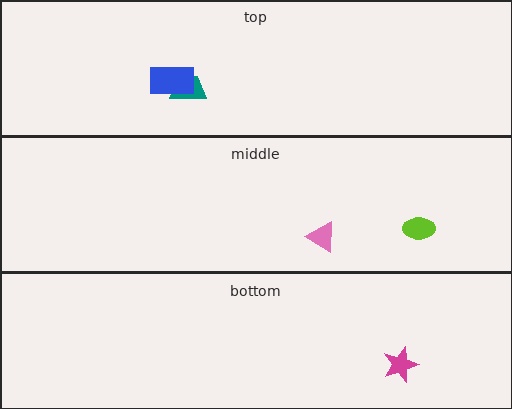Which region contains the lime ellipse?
The middle region.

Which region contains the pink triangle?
The middle region.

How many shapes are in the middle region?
2.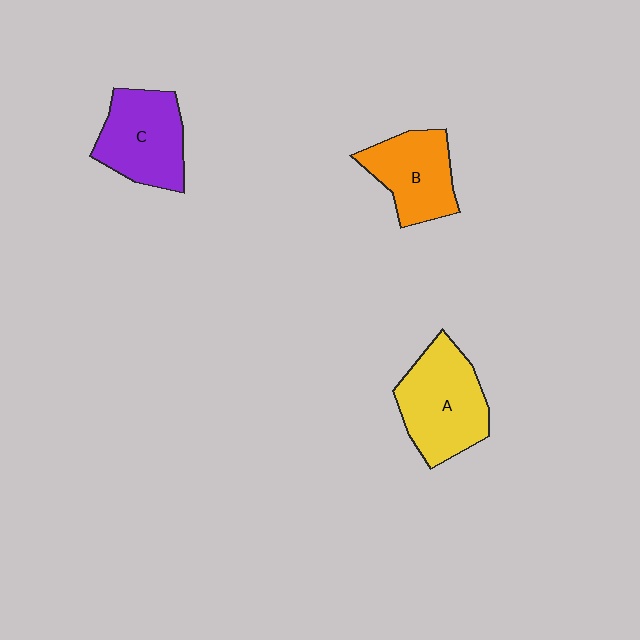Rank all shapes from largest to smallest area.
From largest to smallest: A (yellow), C (purple), B (orange).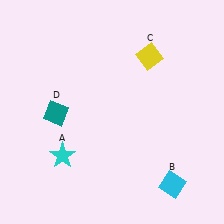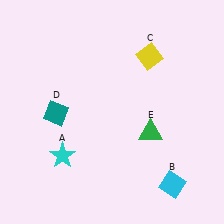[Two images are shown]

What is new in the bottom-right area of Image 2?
A green triangle (E) was added in the bottom-right area of Image 2.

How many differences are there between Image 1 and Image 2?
There is 1 difference between the two images.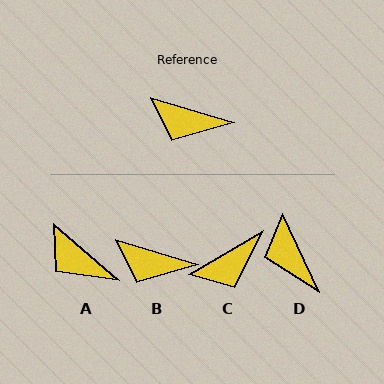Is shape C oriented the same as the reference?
No, it is off by about 47 degrees.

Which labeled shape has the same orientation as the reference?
B.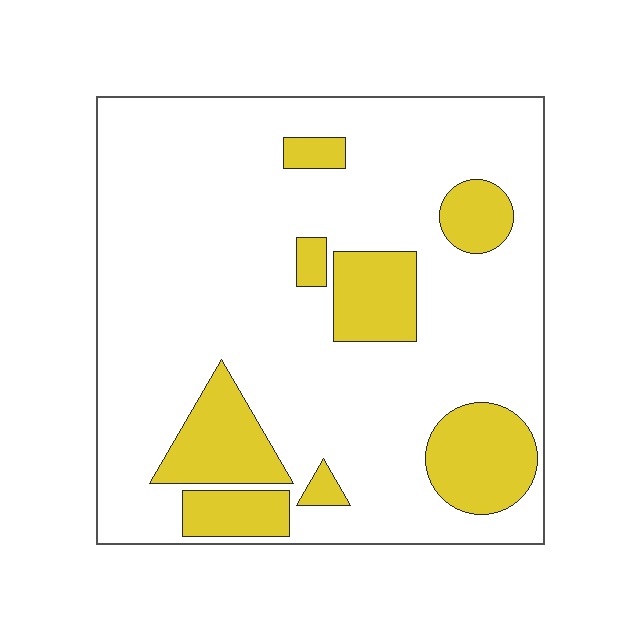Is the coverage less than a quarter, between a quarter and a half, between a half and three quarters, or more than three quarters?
Less than a quarter.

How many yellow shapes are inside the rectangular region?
8.